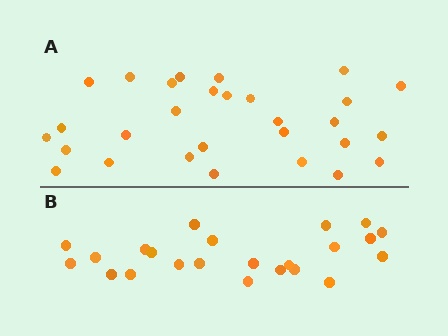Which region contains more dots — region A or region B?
Region A (the top region) has more dots.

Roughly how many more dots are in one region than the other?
Region A has about 6 more dots than region B.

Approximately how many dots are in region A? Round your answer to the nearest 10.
About 30 dots. (The exact count is 29, which rounds to 30.)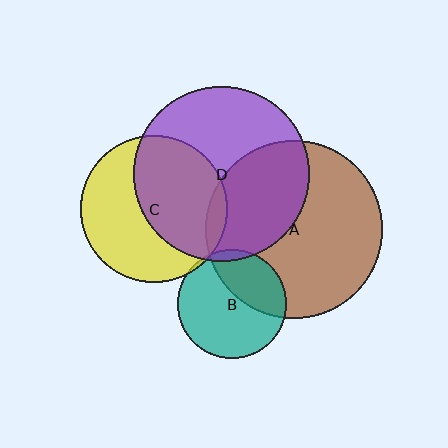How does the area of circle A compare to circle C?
Approximately 1.5 times.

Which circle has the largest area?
Circle A (brown).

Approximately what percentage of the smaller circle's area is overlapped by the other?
Approximately 35%.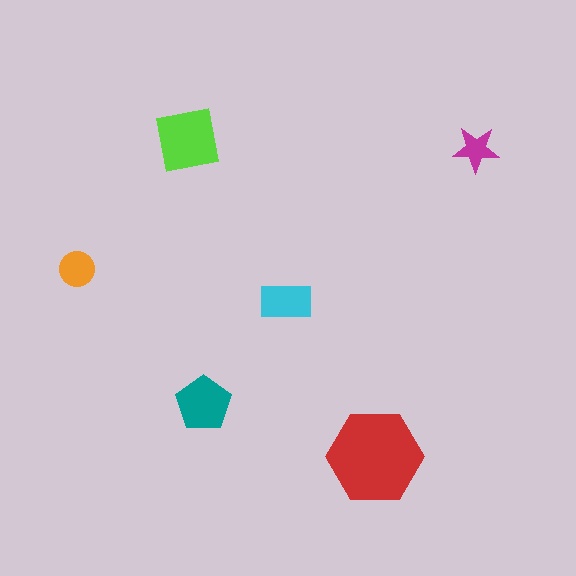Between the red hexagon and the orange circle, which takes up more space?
The red hexagon.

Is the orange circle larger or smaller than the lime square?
Smaller.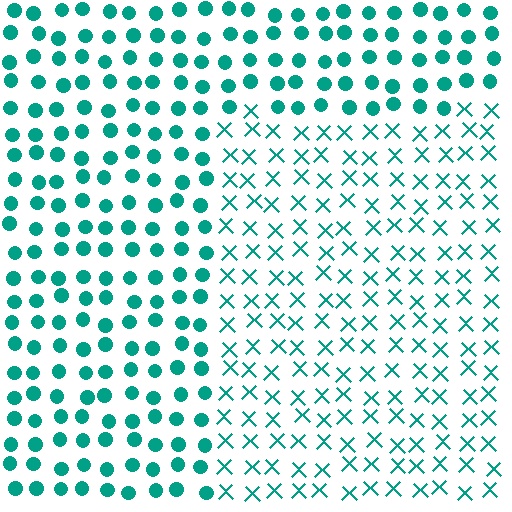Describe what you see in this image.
The image is filled with small teal elements arranged in a uniform grid. A rectangle-shaped region contains X marks, while the surrounding area contains circles. The boundary is defined purely by the change in element shape.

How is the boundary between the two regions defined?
The boundary is defined by a change in element shape: X marks inside vs. circles outside. All elements share the same color and spacing.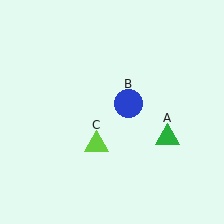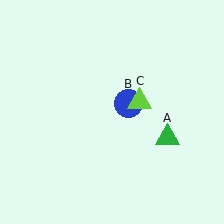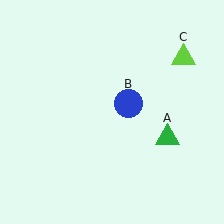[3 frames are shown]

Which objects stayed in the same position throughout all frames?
Green triangle (object A) and blue circle (object B) remained stationary.